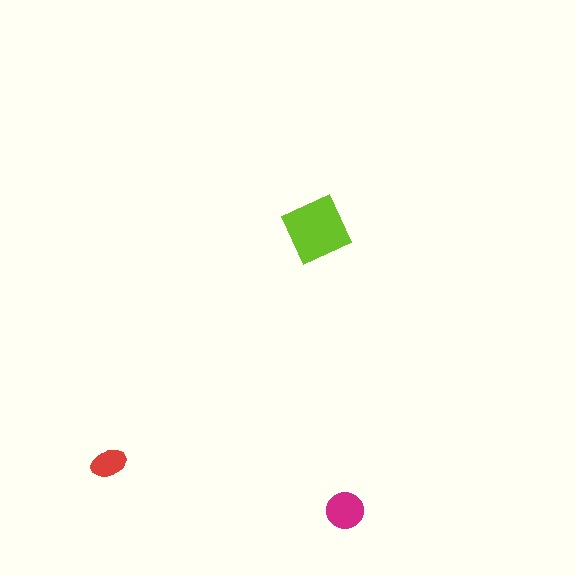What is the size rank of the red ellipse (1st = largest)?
3rd.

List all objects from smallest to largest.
The red ellipse, the magenta circle, the lime square.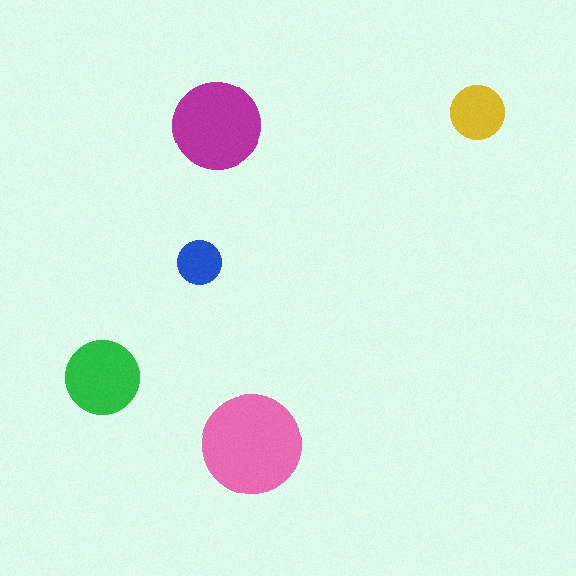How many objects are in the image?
There are 5 objects in the image.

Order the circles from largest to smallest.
the pink one, the magenta one, the green one, the yellow one, the blue one.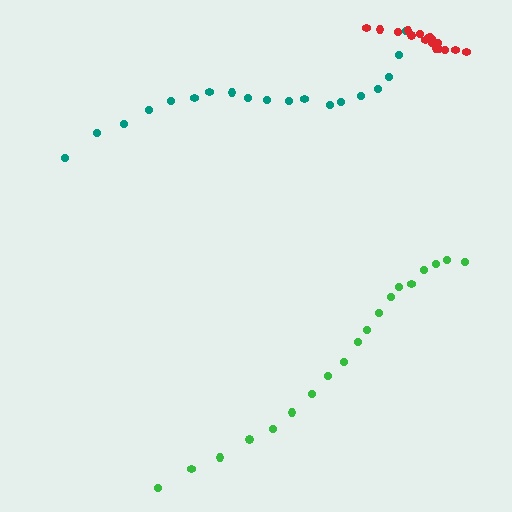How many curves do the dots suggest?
There are 3 distinct paths.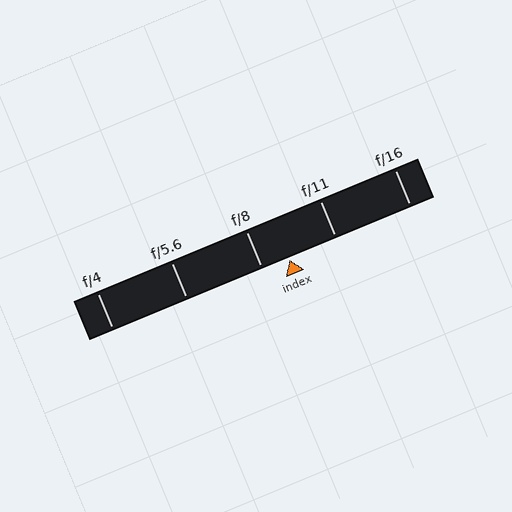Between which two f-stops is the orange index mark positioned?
The index mark is between f/8 and f/11.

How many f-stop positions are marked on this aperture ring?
There are 5 f-stop positions marked.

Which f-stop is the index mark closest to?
The index mark is closest to f/8.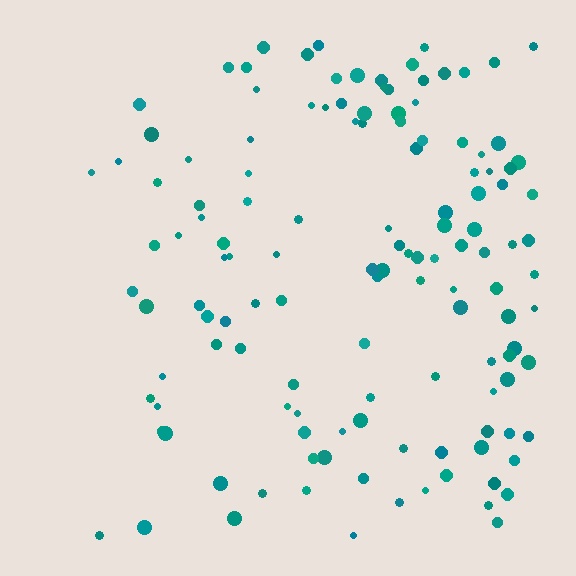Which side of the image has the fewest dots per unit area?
The left.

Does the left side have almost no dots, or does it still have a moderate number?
Still a moderate number, just noticeably fewer than the right.